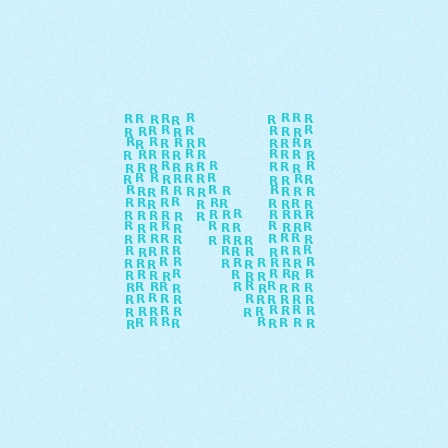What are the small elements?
The small elements are letter R's.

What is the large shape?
The large shape is the letter N.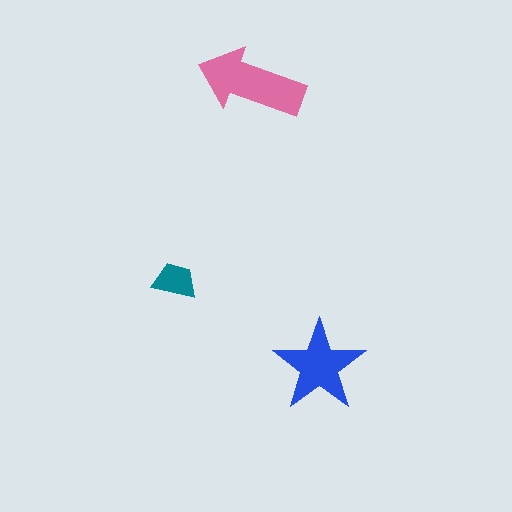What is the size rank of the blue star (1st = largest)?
2nd.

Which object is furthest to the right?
The blue star is rightmost.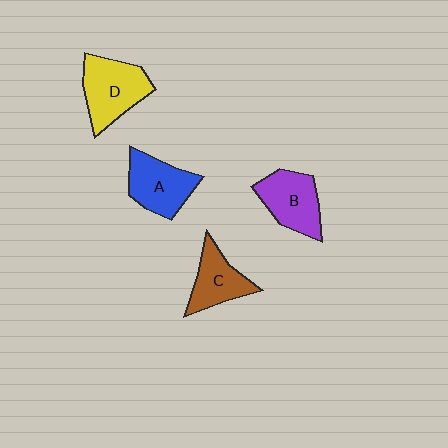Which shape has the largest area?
Shape D (yellow).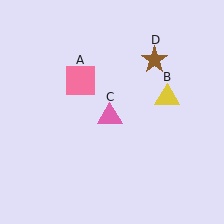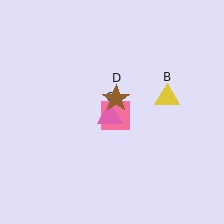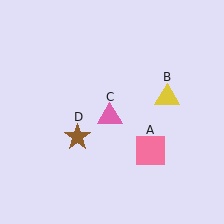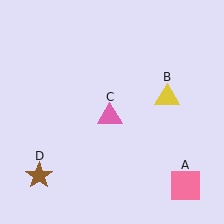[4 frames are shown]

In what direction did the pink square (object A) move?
The pink square (object A) moved down and to the right.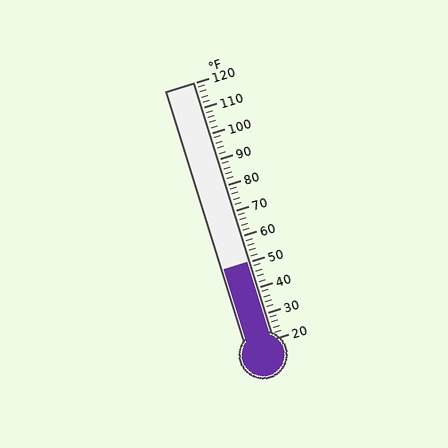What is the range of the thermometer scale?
The thermometer scale ranges from 20°F to 120°F.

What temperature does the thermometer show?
The thermometer shows approximately 50°F.